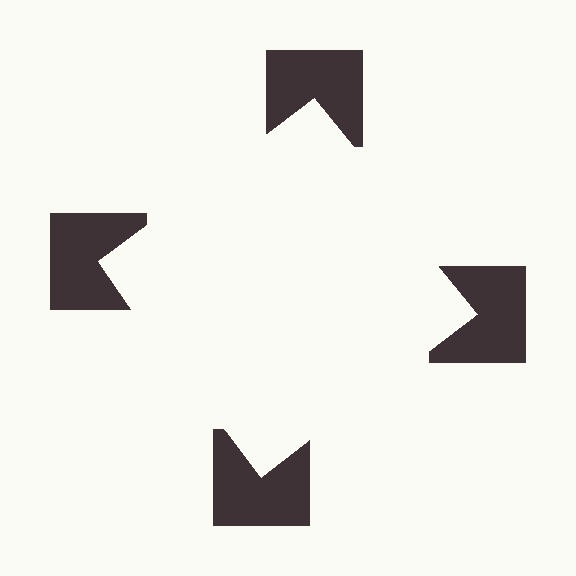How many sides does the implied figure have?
4 sides.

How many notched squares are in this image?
There are 4 — one at each vertex of the illusory square.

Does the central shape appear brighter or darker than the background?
It typically appears slightly brighter than the background, even though no actual brightness change is drawn.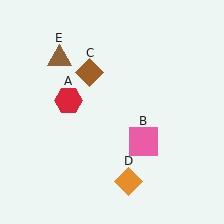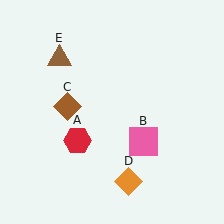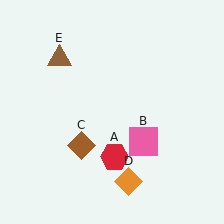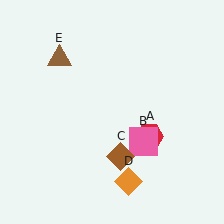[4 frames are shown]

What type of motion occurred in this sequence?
The red hexagon (object A), brown diamond (object C) rotated counterclockwise around the center of the scene.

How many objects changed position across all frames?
2 objects changed position: red hexagon (object A), brown diamond (object C).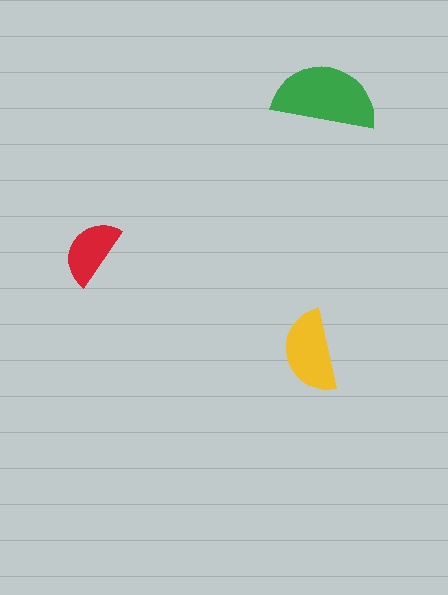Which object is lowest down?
The yellow semicircle is bottommost.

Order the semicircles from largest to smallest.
the green one, the yellow one, the red one.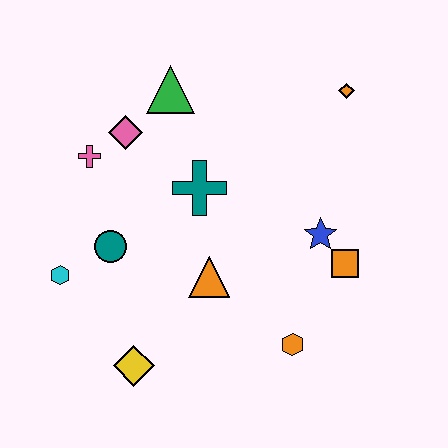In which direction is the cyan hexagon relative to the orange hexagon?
The cyan hexagon is to the left of the orange hexagon.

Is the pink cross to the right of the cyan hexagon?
Yes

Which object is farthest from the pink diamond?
The orange hexagon is farthest from the pink diamond.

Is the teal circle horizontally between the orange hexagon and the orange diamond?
No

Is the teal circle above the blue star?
No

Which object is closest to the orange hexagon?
The orange square is closest to the orange hexagon.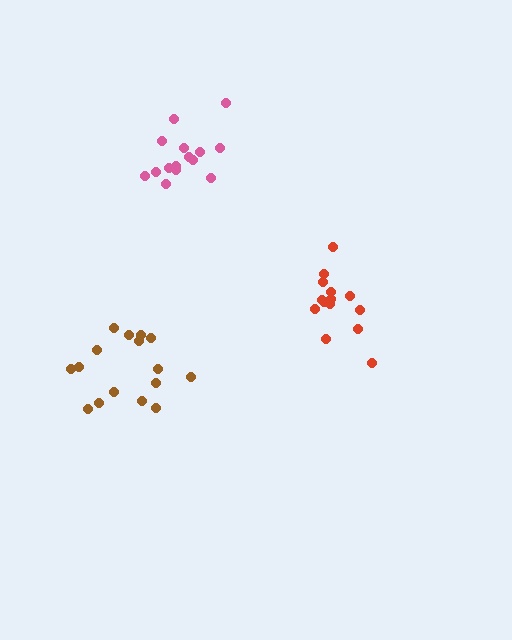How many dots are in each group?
Group 1: 14 dots, Group 2: 16 dots, Group 3: 15 dots (45 total).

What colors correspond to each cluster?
The clusters are colored: red, brown, pink.